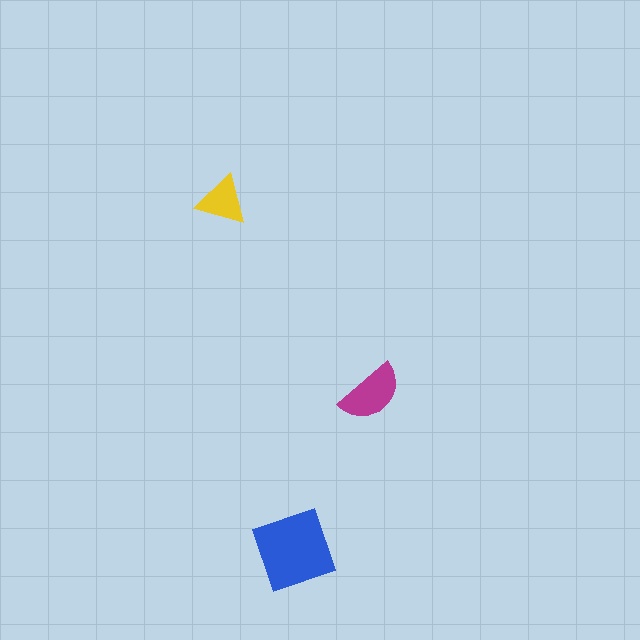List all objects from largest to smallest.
The blue diamond, the magenta semicircle, the yellow triangle.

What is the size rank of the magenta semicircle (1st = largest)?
2nd.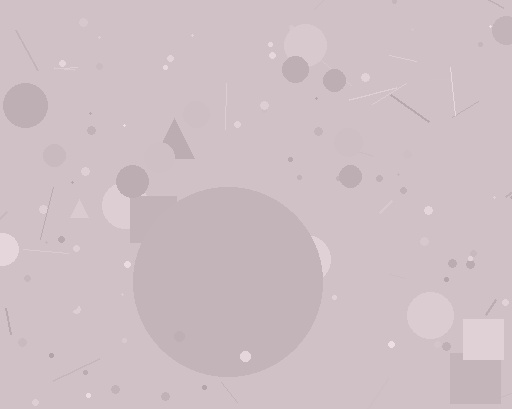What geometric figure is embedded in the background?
A circle is embedded in the background.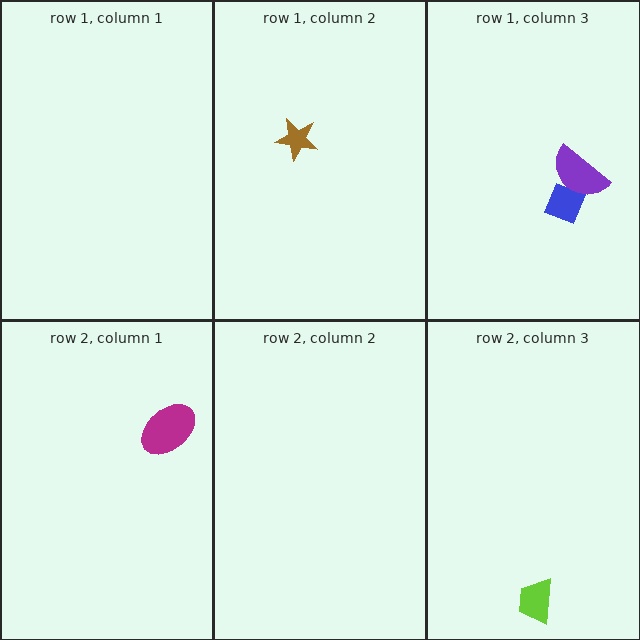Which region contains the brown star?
The row 1, column 2 region.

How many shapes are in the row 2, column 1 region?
1.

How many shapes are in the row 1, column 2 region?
1.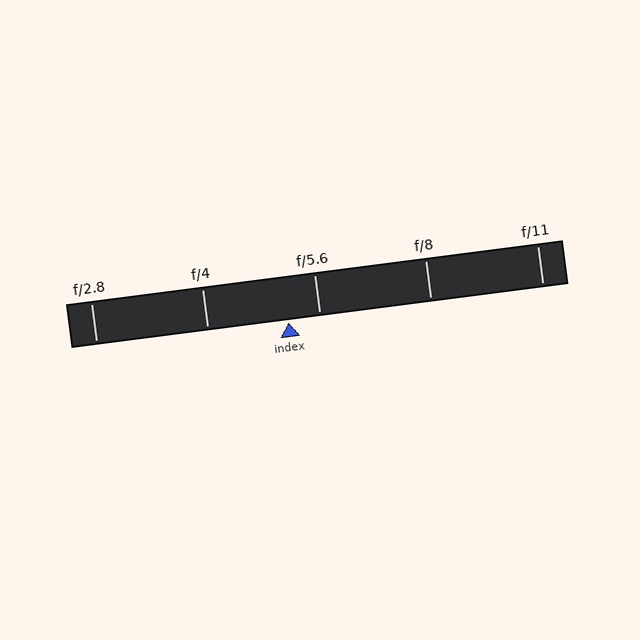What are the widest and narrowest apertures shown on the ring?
The widest aperture shown is f/2.8 and the narrowest is f/11.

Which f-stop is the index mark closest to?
The index mark is closest to f/5.6.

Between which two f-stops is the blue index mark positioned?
The index mark is between f/4 and f/5.6.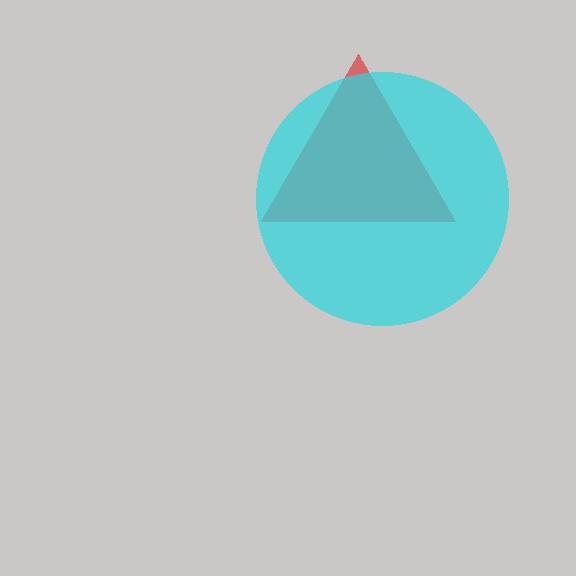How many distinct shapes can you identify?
There are 2 distinct shapes: a red triangle, a cyan circle.